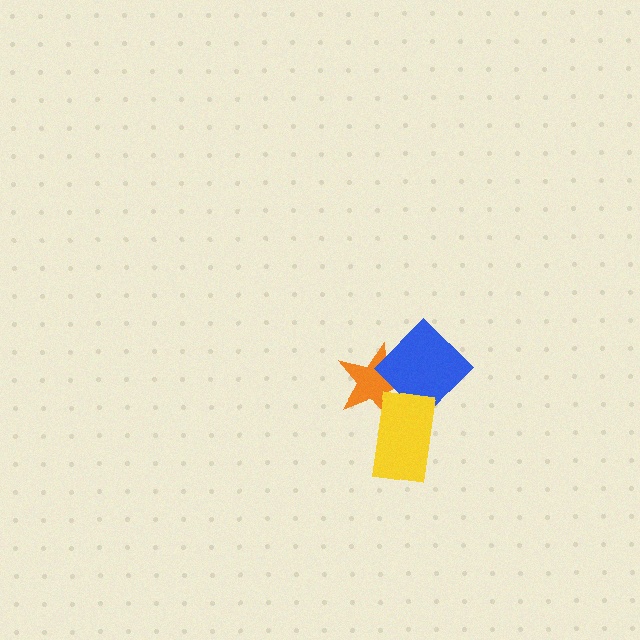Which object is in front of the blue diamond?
The yellow rectangle is in front of the blue diamond.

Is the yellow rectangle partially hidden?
No, no other shape covers it.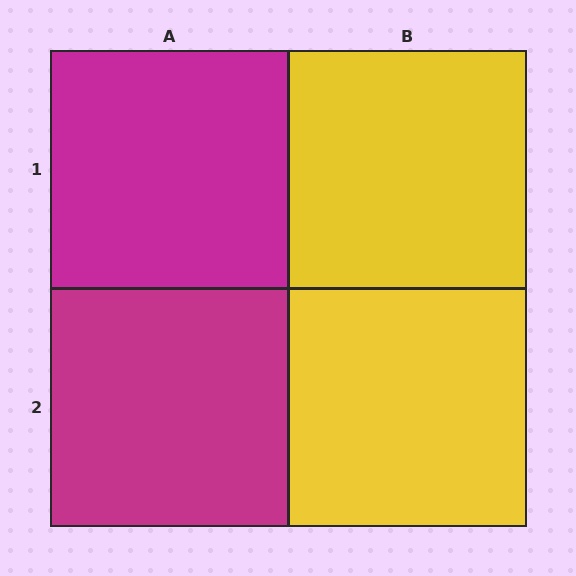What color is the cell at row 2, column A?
Magenta.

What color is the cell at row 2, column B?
Yellow.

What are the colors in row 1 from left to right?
Magenta, yellow.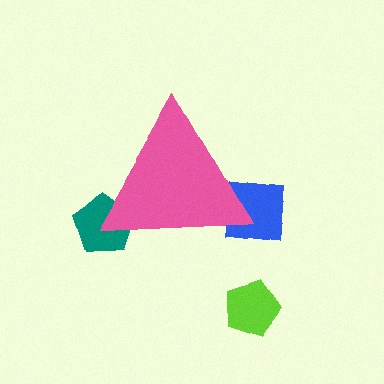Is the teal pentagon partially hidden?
Yes, the teal pentagon is partially hidden behind the pink triangle.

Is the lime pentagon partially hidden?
No, the lime pentagon is fully visible.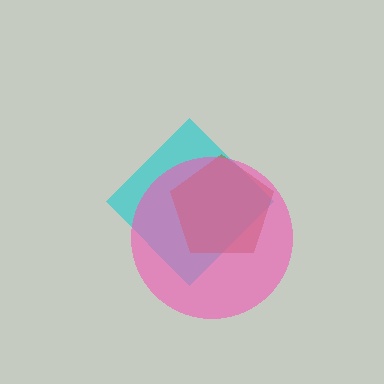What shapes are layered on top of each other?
The layered shapes are: a cyan diamond, a brown pentagon, a pink circle.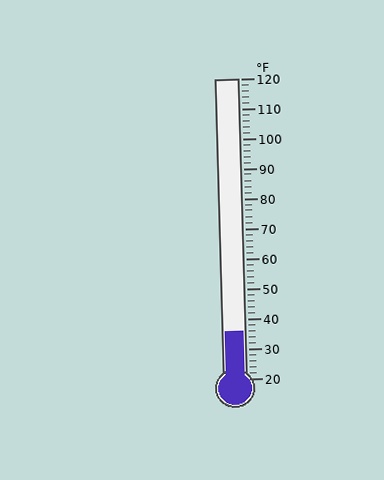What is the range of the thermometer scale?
The thermometer scale ranges from 20°F to 120°F.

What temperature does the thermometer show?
The thermometer shows approximately 36°F.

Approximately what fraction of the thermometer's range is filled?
The thermometer is filled to approximately 15% of its range.